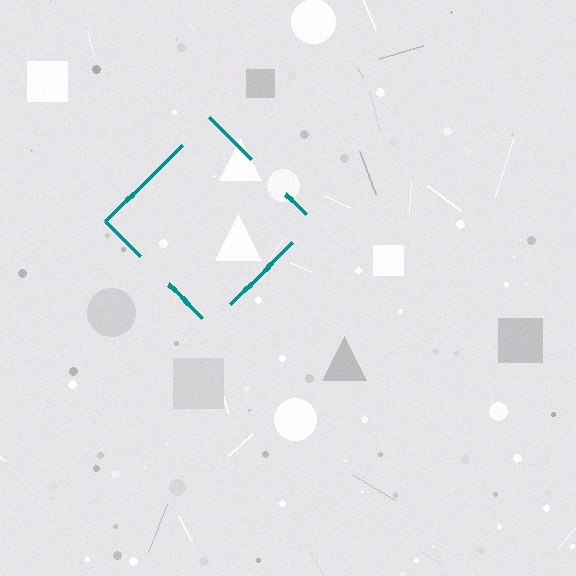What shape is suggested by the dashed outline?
The dashed outline suggests a diamond.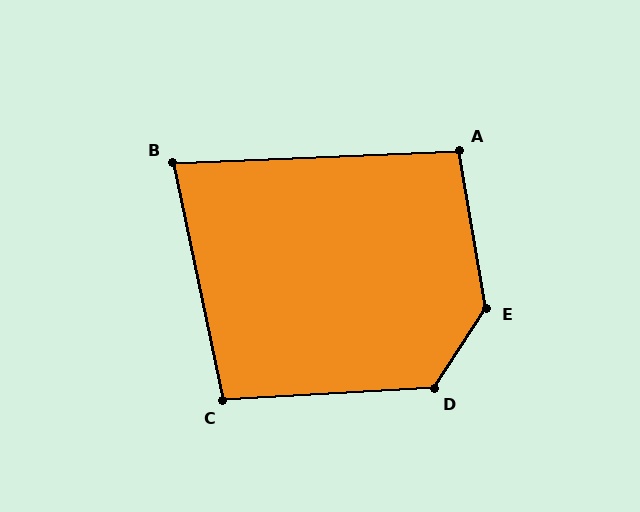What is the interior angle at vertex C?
Approximately 98 degrees (obtuse).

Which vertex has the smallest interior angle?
B, at approximately 81 degrees.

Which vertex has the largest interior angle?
E, at approximately 137 degrees.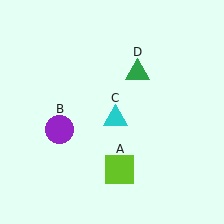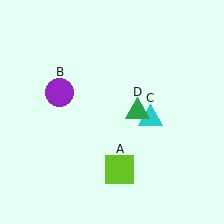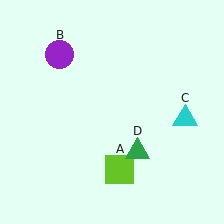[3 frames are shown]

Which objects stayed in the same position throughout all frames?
Lime square (object A) remained stationary.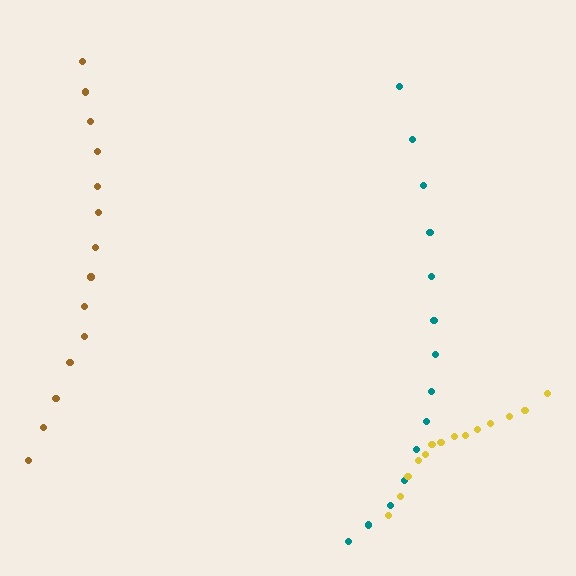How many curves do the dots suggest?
There are 3 distinct paths.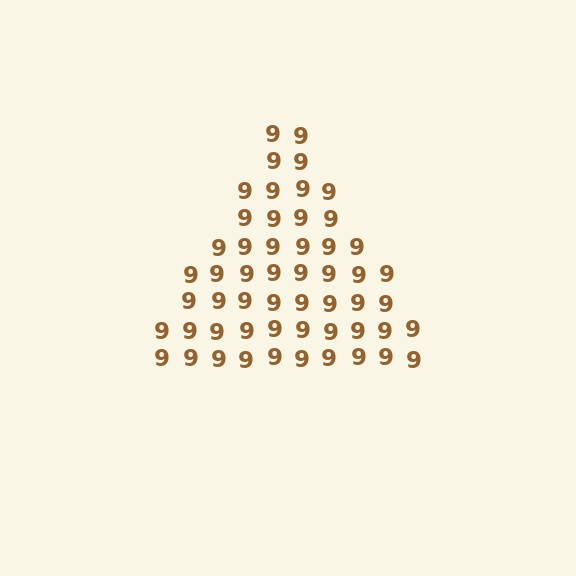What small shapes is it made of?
It is made of small digit 9's.